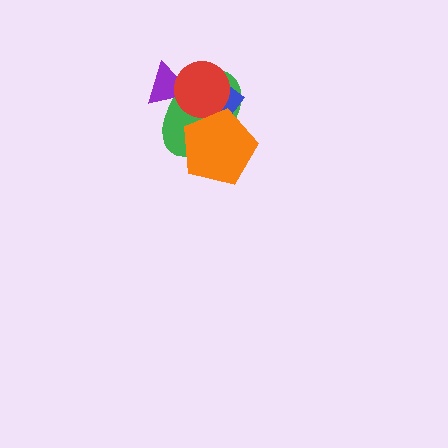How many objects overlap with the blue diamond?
3 objects overlap with the blue diamond.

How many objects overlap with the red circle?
4 objects overlap with the red circle.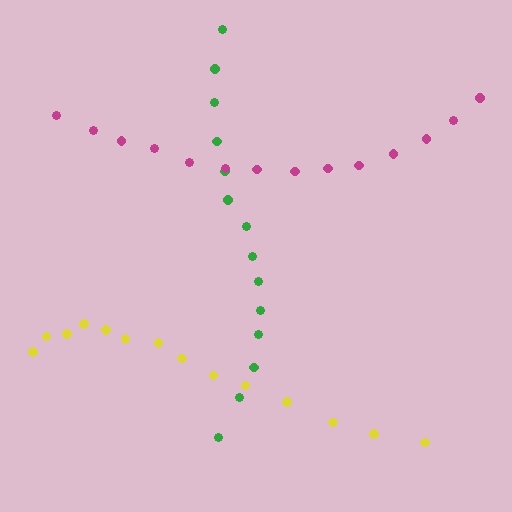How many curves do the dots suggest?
There are 3 distinct paths.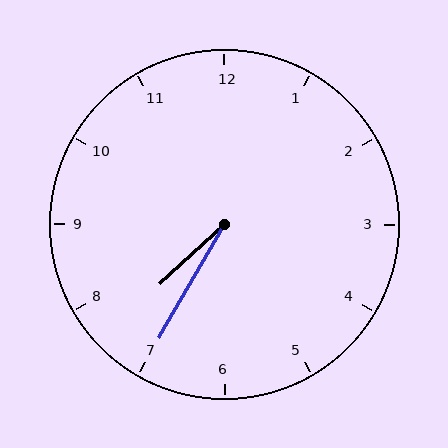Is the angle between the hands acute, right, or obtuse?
It is acute.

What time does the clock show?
7:35.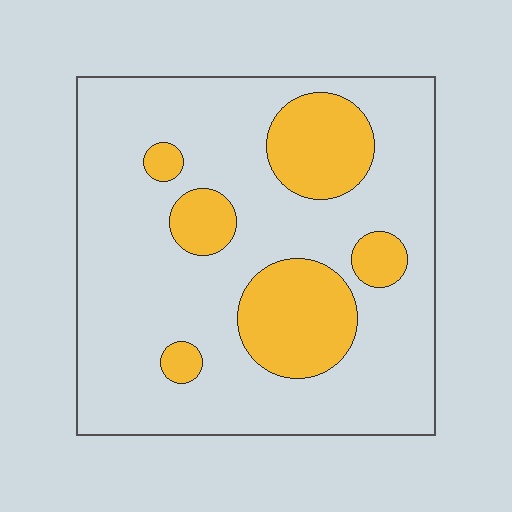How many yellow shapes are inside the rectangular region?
6.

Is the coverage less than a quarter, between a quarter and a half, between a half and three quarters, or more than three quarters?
Less than a quarter.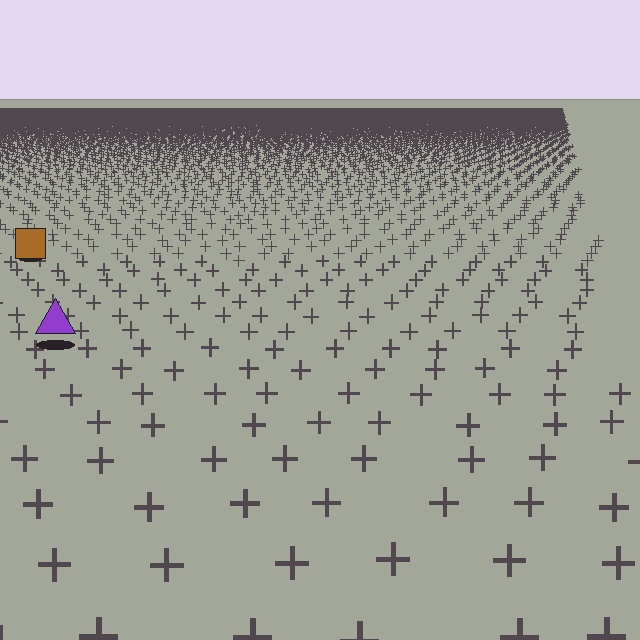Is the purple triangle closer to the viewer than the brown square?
Yes. The purple triangle is closer — you can tell from the texture gradient: the ground texture is coarser near it.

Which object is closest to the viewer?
The purple triangle is closest. The texture marks near it are larger and more spread out.